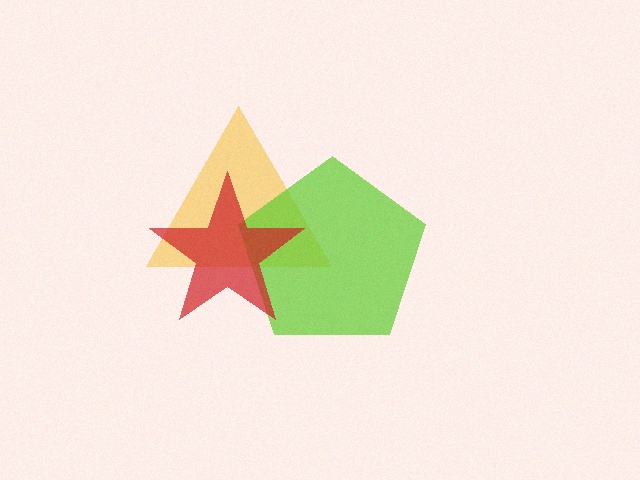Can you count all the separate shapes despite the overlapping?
Yes, there are 3 separate shapes.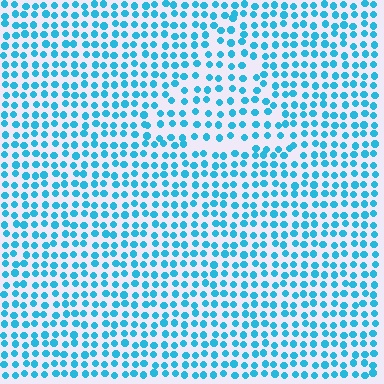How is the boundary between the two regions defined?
The boundary is defined by a change in element density (approximately 1.4x ratio). All elements are the same color, size, and shape.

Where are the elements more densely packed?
The elements are more densely packed outside the triangle boundary.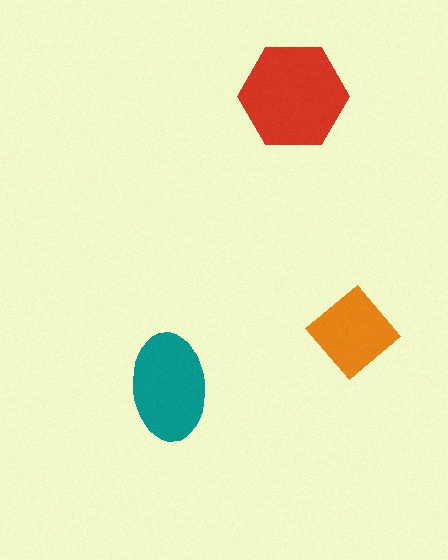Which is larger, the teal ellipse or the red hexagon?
The red hexagon.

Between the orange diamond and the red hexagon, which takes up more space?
The red hexagon.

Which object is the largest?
The red hexagon.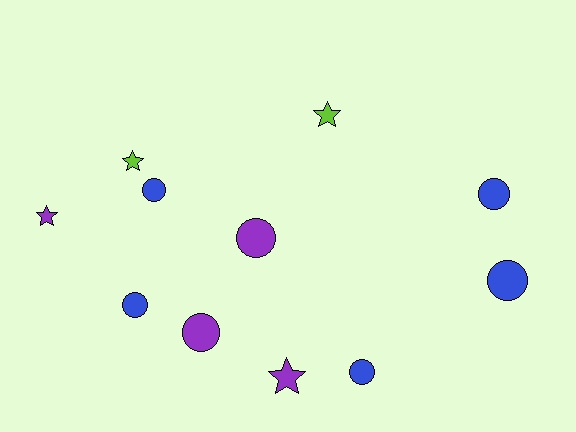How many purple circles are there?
There are 2 purple circles.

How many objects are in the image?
There are 11 objects.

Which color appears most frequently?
Blue, with 5 objects.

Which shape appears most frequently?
Circle, with 7 objects.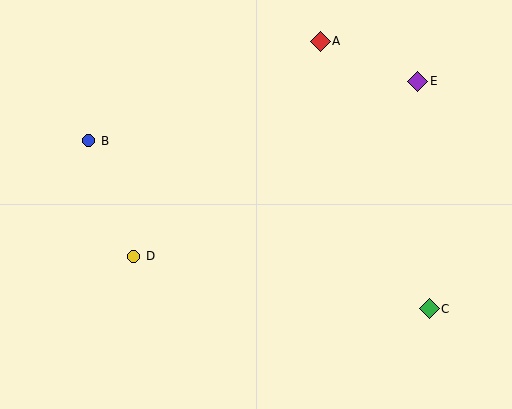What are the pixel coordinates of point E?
Point E is at (418, 81).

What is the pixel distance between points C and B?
The distance between C and B is 379 pixels.